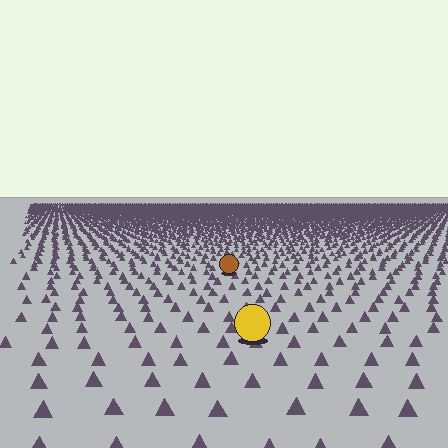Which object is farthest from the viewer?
The brown circle is farthest from the viewer. It appears smaller and the ground texture around it is denser.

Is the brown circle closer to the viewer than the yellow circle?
No. The yellow circle is closer — you can tell from the texture gradient: the ground texture is coarser near it.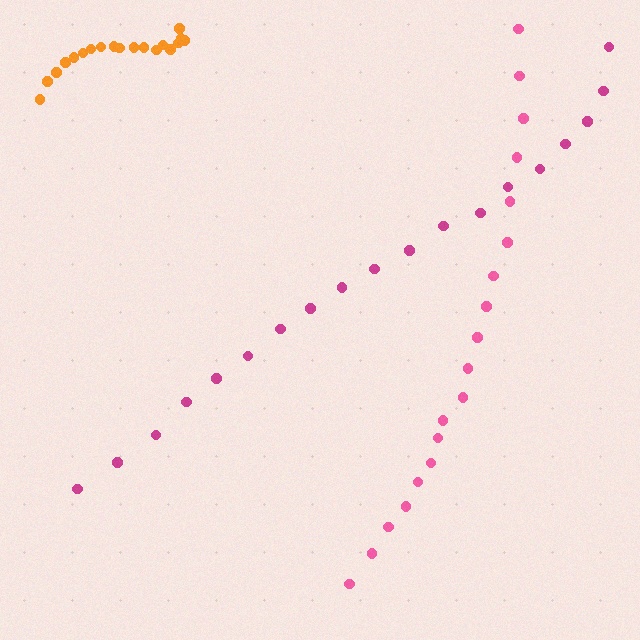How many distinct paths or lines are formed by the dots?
There are 3 distinct paths.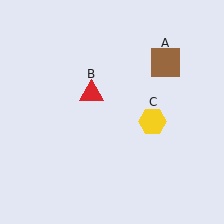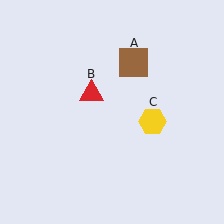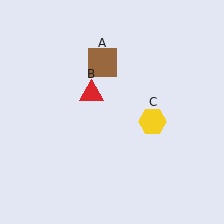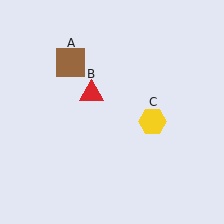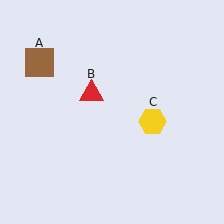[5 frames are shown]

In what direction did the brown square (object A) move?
The brown square (object A) moved left.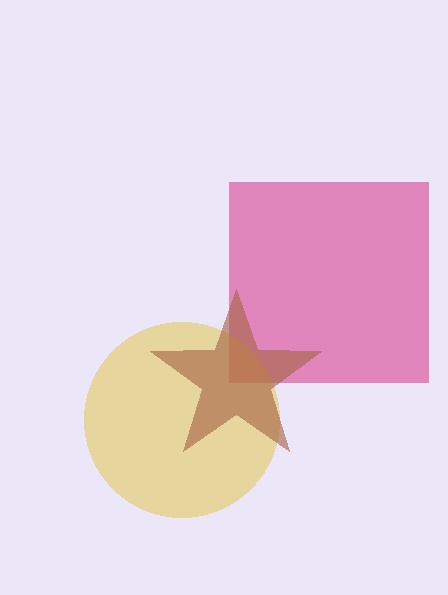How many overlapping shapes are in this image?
There are 3 overlapping shapes in the image.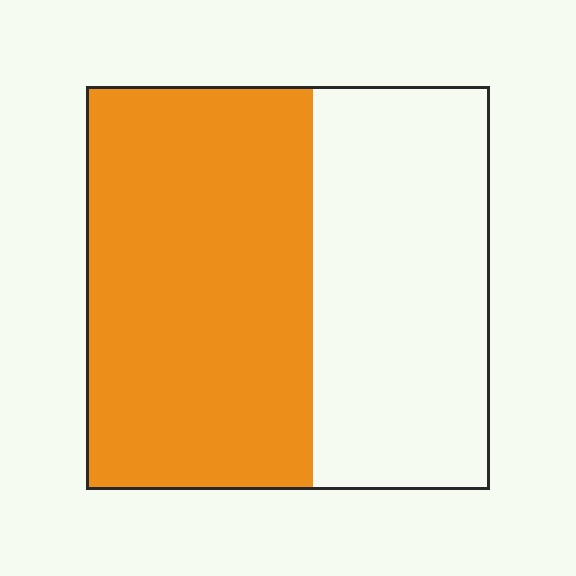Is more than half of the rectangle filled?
Yes.